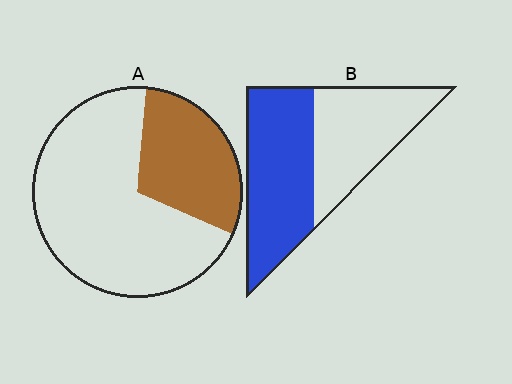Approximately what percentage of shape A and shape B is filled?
A is approximately 30% and B is approximately 55%.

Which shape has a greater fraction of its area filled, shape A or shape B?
Shape B.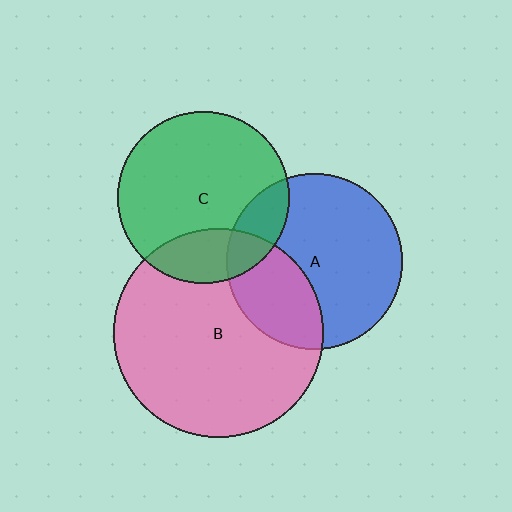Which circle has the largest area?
Circle B (pink).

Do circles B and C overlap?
Yes.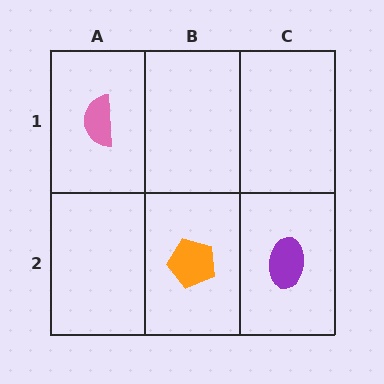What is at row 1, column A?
A pink semicircle.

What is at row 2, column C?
A purple ellipse.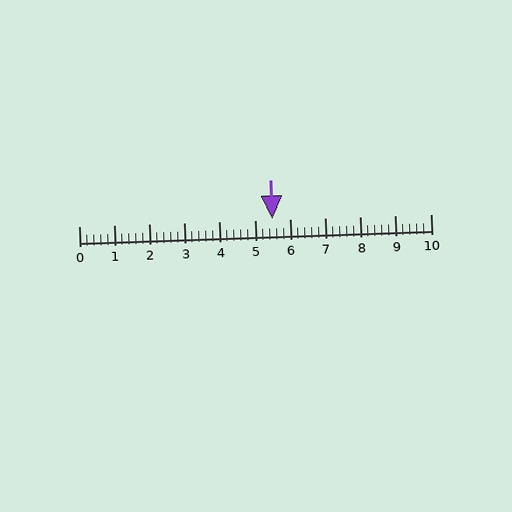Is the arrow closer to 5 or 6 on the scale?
The arrow is closer to 6.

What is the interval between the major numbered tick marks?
The major tick marks are spaced 1 units apart.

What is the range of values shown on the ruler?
The ruler shows values from 0 to 10.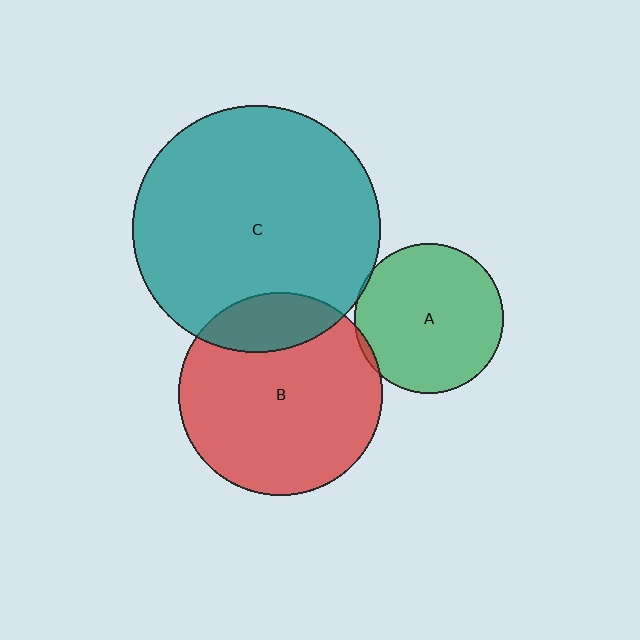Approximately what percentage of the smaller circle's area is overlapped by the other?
Approximately 5%.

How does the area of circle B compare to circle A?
Approximately 1.8 times.